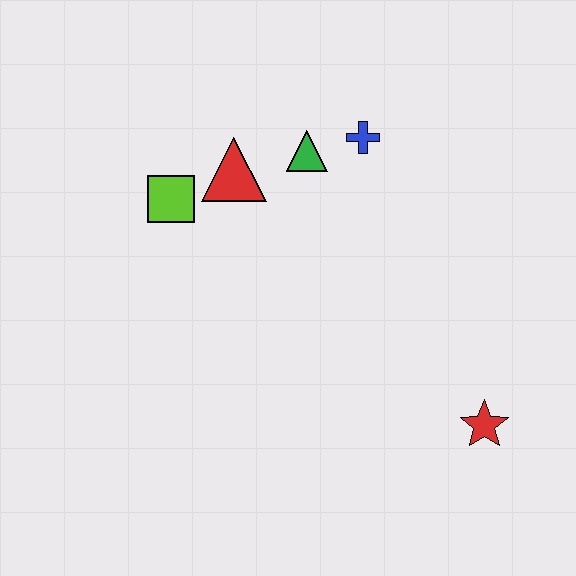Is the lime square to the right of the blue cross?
No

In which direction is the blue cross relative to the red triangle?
The blue cross is to the right of the red triangle.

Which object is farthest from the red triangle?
The red star is farthest from the red triangle.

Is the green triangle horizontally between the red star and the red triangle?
Yes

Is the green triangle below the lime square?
No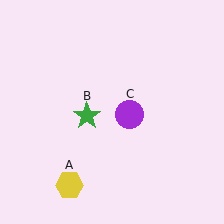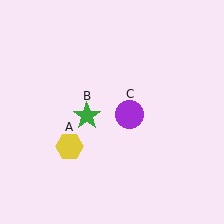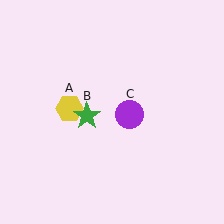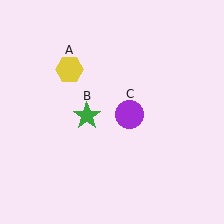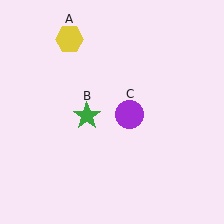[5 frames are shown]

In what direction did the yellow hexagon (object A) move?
The yellow hexagon (object A) moved up.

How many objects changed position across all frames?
1 object changed position: yellow hexagon (object A).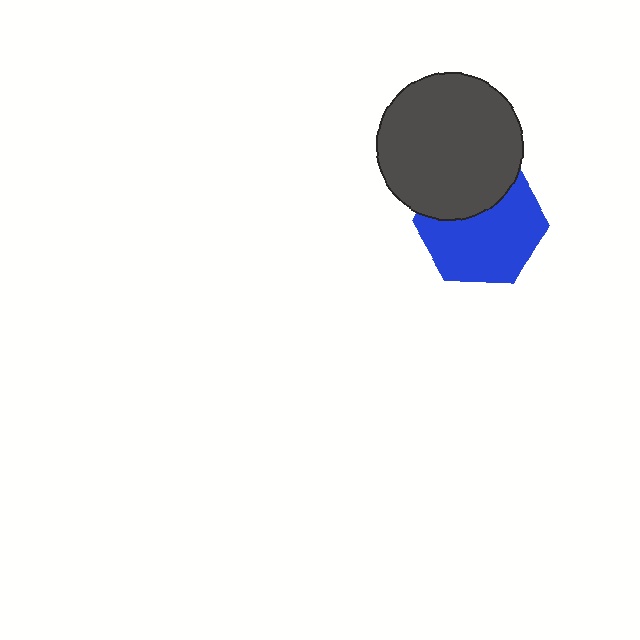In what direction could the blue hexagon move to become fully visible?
The blue hexagon could move down. That would shift it out from behind the dark gray circle entirely.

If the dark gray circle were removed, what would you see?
You would see the complete blue hexagon.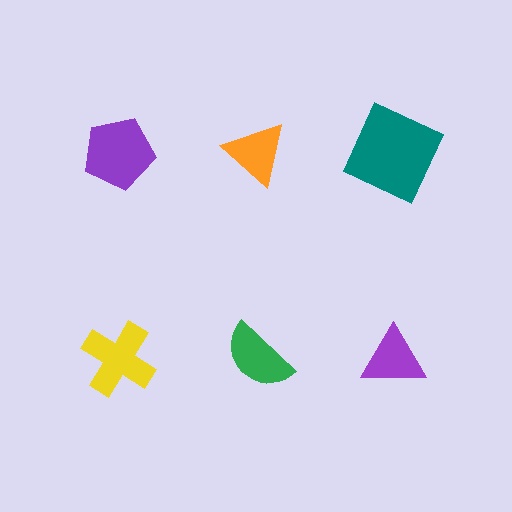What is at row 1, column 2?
An orange triangle.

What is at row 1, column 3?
A teal square.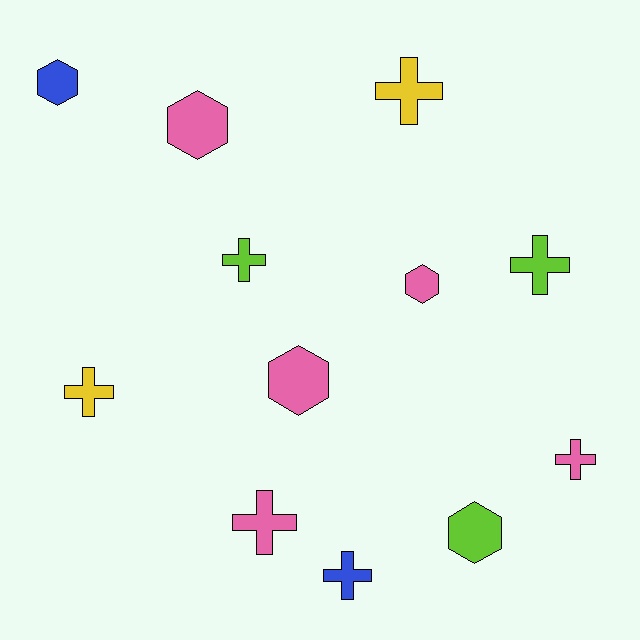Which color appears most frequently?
Pink, with 5 objects.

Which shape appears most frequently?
Cross, with 7 objects.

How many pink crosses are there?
There are 2 pink crosses.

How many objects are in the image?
There are 12 objects.